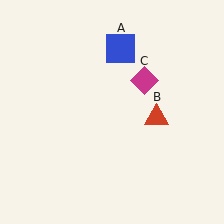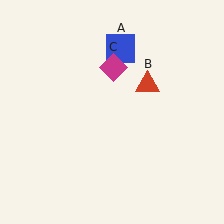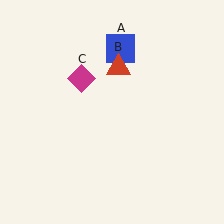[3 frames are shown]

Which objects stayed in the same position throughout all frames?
Blue square (object A) remained stationary.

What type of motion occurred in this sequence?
The red triangle (object B), magenta diamond (object C) rotated counterclockwise around the center of the scene.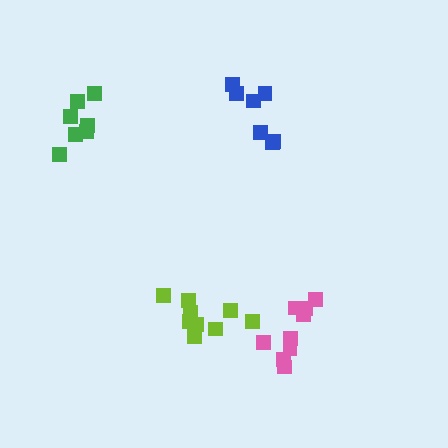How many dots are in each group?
Group 1: 9 dots, Group 2: 7 dots, Group 3: 9 dots, Group 4: 7 dots (32 total).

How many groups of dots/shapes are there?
There are 4 groups.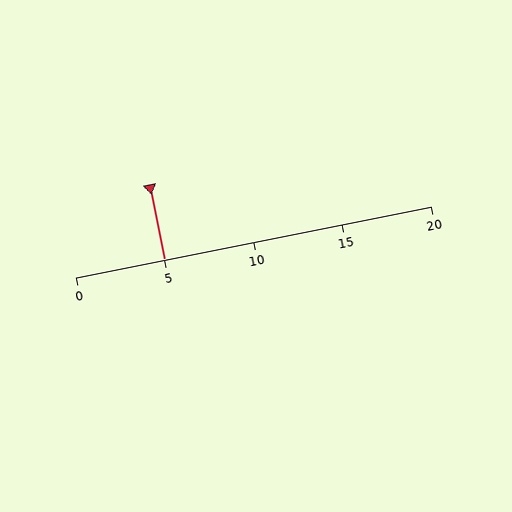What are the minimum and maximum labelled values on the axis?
The axis runs from 0 to 20.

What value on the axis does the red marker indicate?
The marker indicates approximately 5.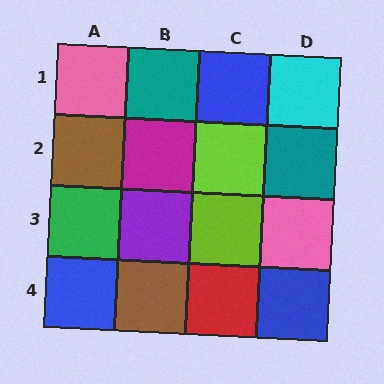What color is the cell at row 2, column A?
Brown.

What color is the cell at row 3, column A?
Green.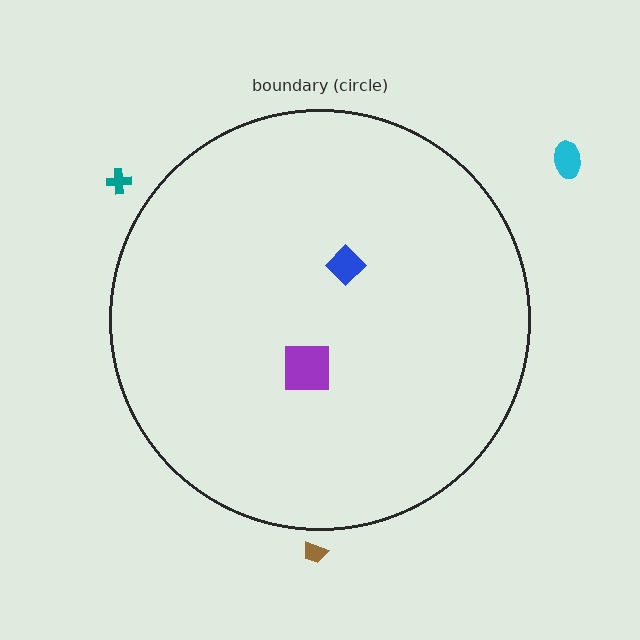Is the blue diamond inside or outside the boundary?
Inside.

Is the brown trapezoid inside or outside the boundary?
Outside.